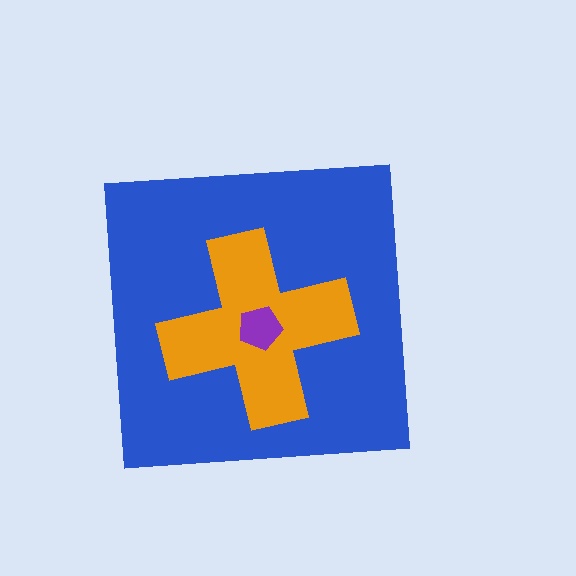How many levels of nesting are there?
3.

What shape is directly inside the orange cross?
The purple pentagon.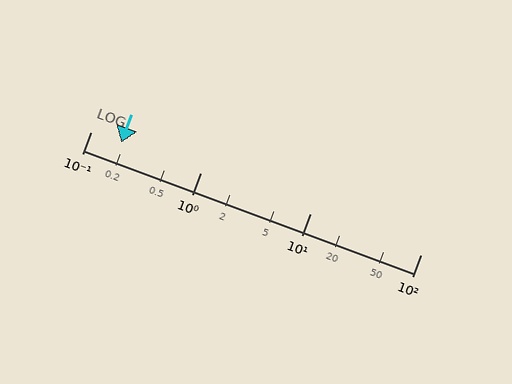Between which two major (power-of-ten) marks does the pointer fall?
The pointer is between 0.1 and 1.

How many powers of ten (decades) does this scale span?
The scale spans 3 decades, from 0.1 to 100.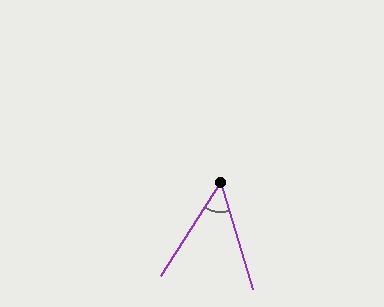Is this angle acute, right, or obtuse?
It is acute.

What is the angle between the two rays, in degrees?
Approximately 49 degrees.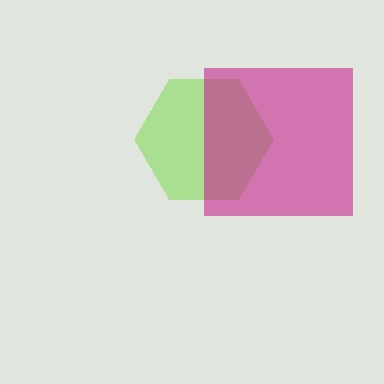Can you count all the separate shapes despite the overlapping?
Yes, there are 2 separate shapes.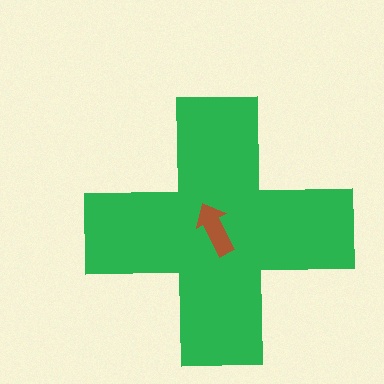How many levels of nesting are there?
2.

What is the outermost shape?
The green cross.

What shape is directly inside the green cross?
The brown arrow.